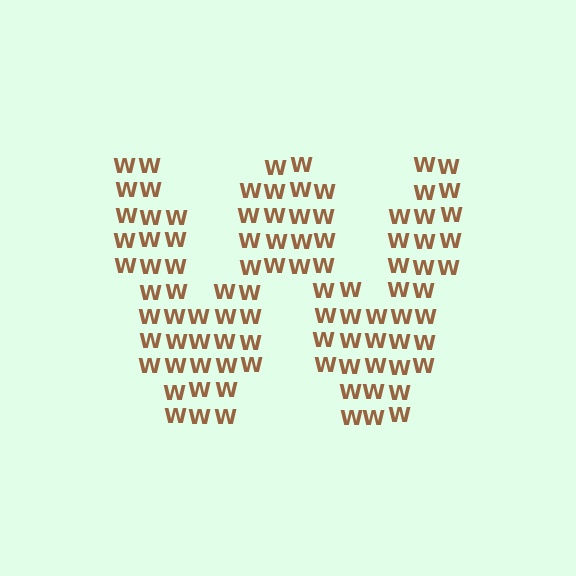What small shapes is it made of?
It is made of small letter W's.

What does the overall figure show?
The overall figure shows the letter W.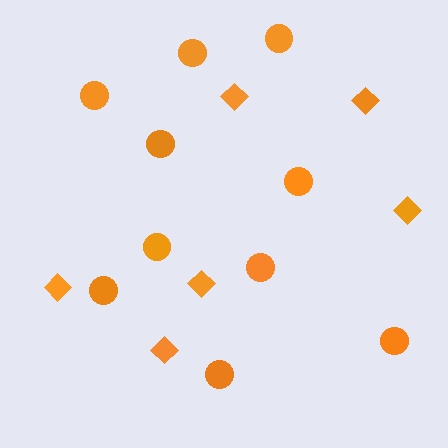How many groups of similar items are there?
There are 2 groups: one group of diamonds (6) and one group of circles (10).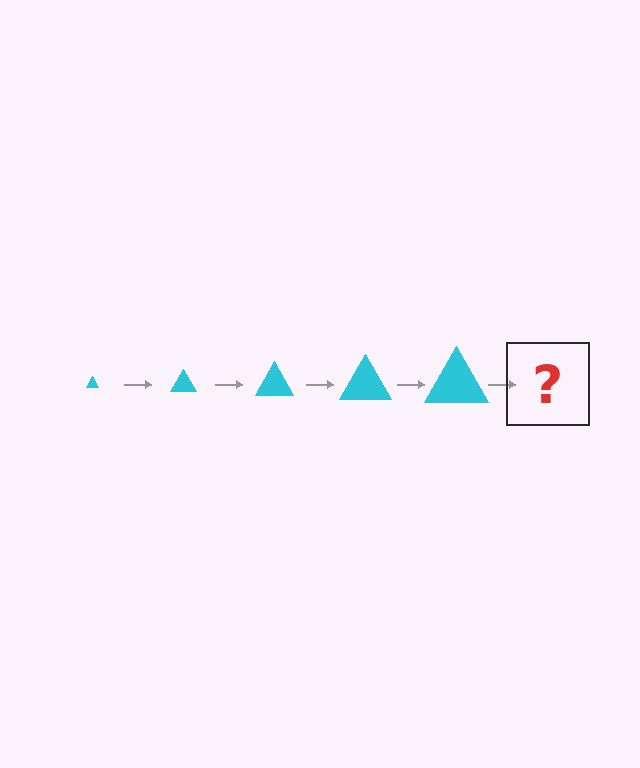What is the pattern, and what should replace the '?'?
The pattern is that the triangle gets progressively larger each step. The '?' should be a cyan triangle, larger than the previous one.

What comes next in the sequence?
The next element should be a cyan triangle, larger than the previous one.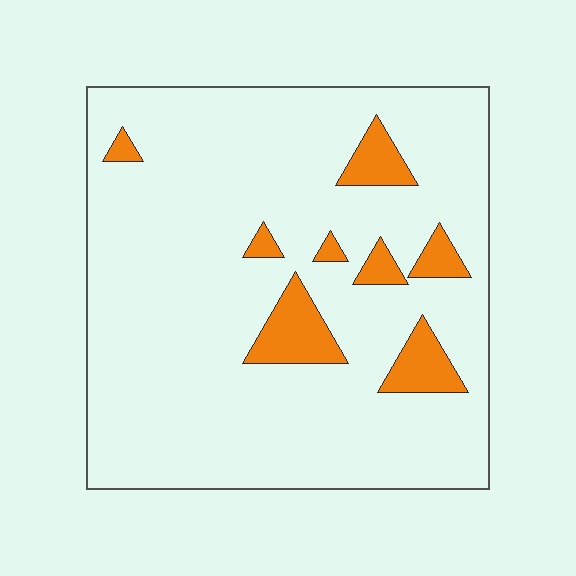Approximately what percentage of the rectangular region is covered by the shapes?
Approximately 10%.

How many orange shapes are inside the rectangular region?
8.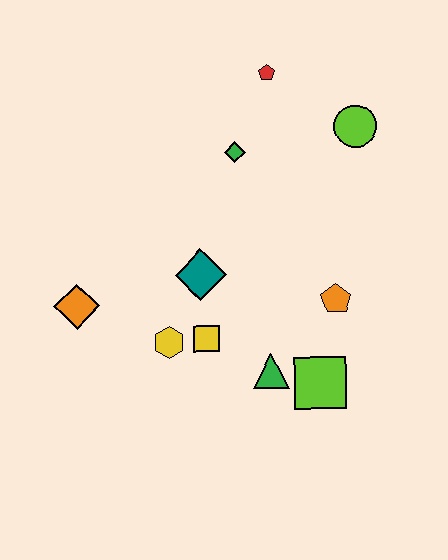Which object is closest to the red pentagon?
The green diamond is closest to the red pentagon.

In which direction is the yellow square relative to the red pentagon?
The yellow square is below the red pentagon.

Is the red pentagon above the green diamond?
Yes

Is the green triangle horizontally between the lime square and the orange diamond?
Yes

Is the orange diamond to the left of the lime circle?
Yes